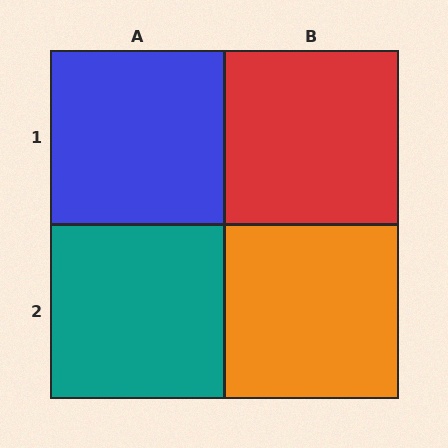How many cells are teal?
1 cell is teal.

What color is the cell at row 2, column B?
Orange.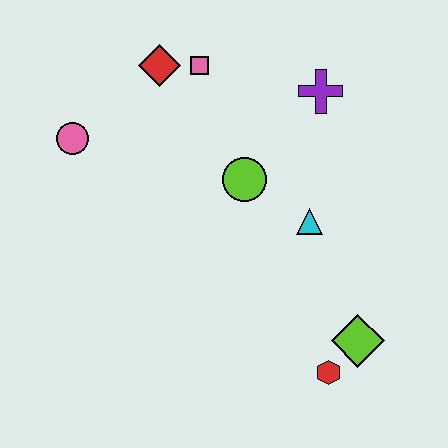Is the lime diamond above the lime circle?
No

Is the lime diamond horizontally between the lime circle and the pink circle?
No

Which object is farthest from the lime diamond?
The pink circle is farthest from the lime diamond.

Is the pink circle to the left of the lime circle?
Yes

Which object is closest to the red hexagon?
The lime diamond is closest to the red hexagon.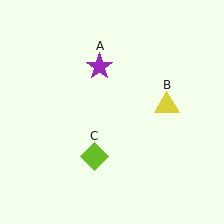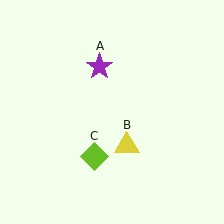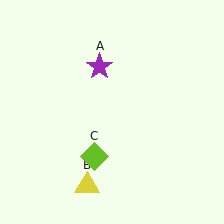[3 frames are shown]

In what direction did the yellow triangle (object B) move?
The yellow triangle (object B) moved down and to the left.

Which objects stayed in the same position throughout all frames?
Purple star (object A) and lime diamond (object C) remained stationary.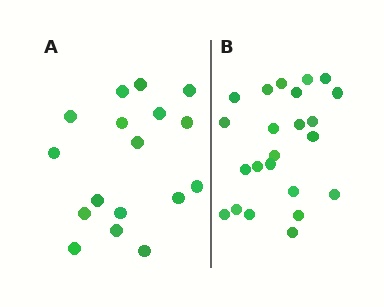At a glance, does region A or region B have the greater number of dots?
Region B (the right region) has more dots.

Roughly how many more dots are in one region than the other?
Region B has about 6 more dots than region A.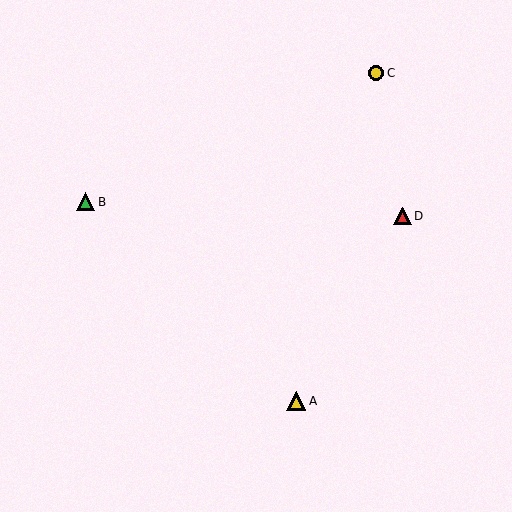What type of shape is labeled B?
Shape B is a green triangle.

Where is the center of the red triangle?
The center of the red triangle is at (402, 216).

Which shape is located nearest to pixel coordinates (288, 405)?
The yellow triangle (labeled A) at (296, 401) is nearest to that location.